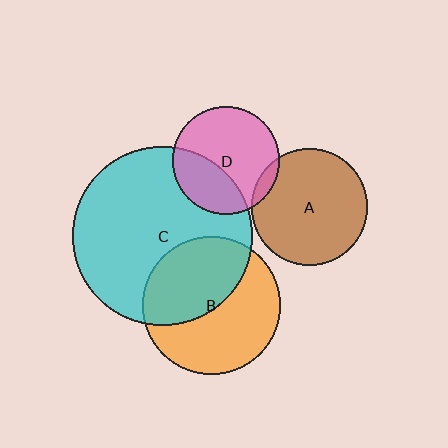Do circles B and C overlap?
Yes.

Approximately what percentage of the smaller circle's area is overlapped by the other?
Approximately 45%.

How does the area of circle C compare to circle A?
Approximately 2.4 times.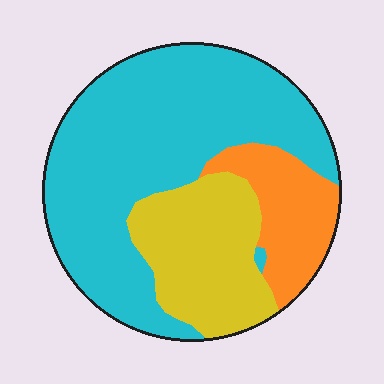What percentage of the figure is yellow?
Yellow takes up about one quarter (1/4) of the figure.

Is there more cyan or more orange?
Cyan.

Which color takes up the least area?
Orange, at roughly 15%.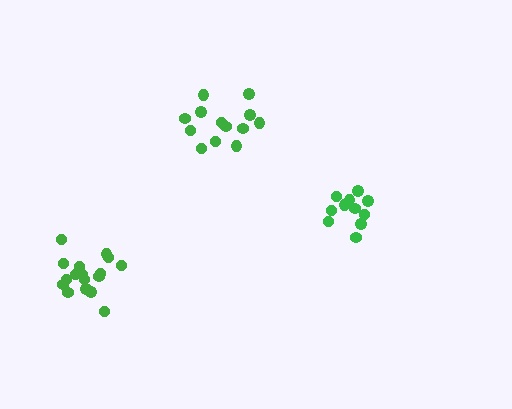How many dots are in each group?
Group 1: 13 dots, Group 2: 11 dots, Group 3: 17 dots (41 total).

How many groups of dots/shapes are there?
There are 3 groups.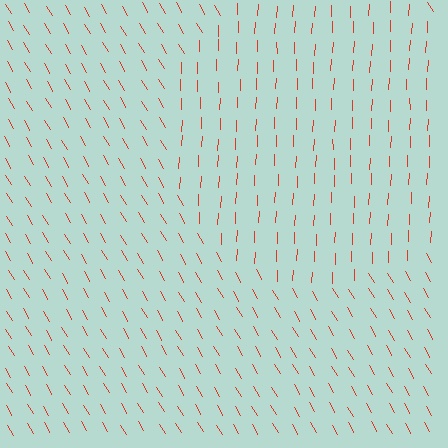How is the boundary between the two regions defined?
The boundary is defined purely by a change in line orientation (approximately 33 degrees difference). All lines are the same color and thickness.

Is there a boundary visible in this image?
Yes, there is a texture boundary formed by a change in line orientation.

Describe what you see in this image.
The image is filled with small red line segments. A circle region in the image has lines oriented differently from the surrounding lines, creating a visible texture boundary.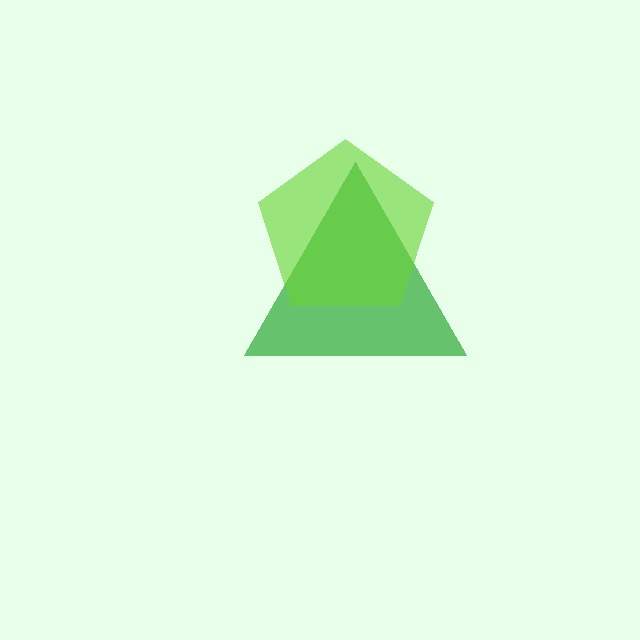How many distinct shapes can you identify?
There are 2 distinct shapes: a green triangle, a lime pentagon.